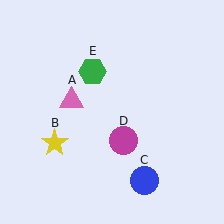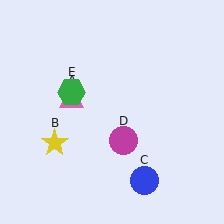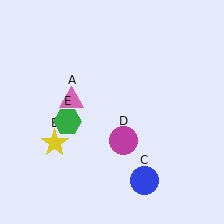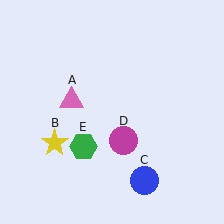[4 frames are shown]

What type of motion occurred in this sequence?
The green hexagon (object E) rotated counterclockwise around the center of the scene.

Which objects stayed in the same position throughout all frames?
Pink triangle (object A) and yellow star (object B) and blue circle (object C) and magenta circle (object D) remained stationary.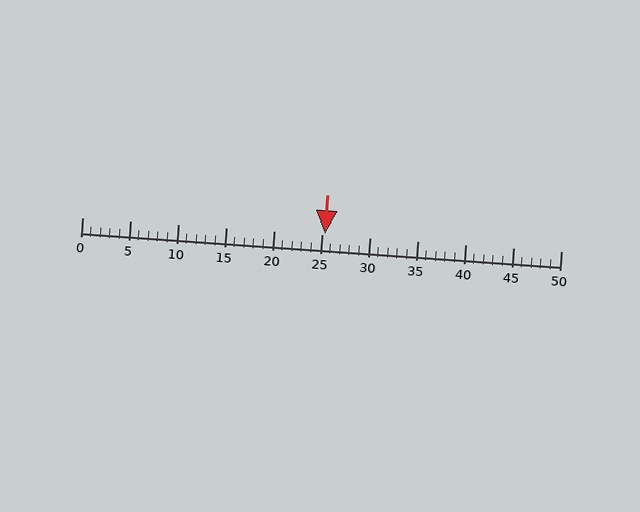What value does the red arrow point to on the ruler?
The red arrow points to approximately 25.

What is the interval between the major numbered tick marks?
The major tick marks are spaced 5 units apart.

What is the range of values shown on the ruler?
The ruler shows values from 0 to 50.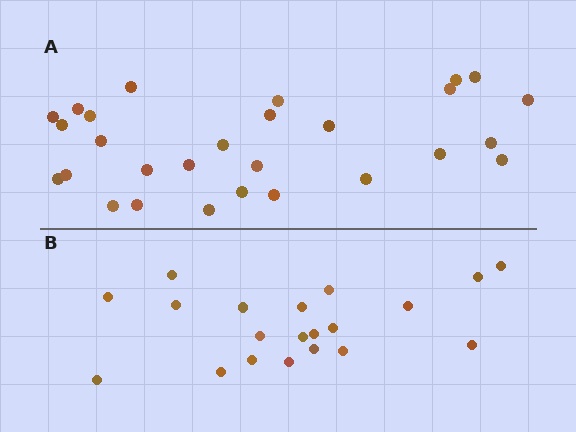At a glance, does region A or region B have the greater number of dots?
Region A (the top region) has more dots.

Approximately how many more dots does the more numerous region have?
Region A has roughly 8 or so more dots than region B.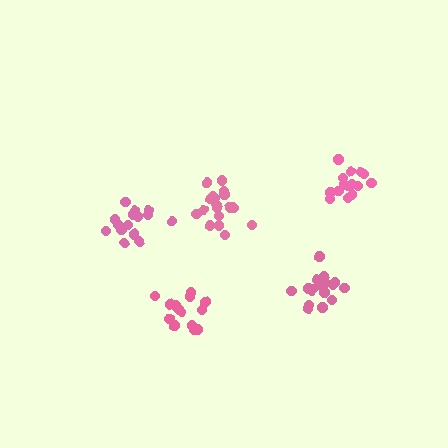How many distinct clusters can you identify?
There are 5 distinct clusters.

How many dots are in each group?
Group 1: 15 dots, Group 2: 15 dots, Group 3: 15 dots, Group 4: 19 dots, Group 5: 18 dots (82 total).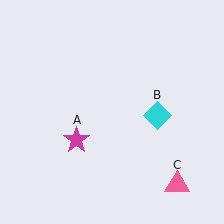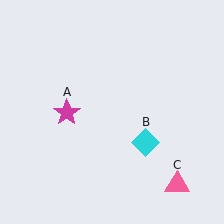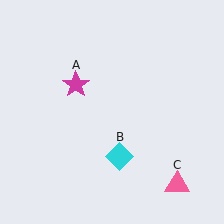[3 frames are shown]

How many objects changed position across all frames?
2 objects changed position: magenta star (object A), cyan diamond (object B).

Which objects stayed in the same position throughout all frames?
Pink triangle (object C) remained stationary.